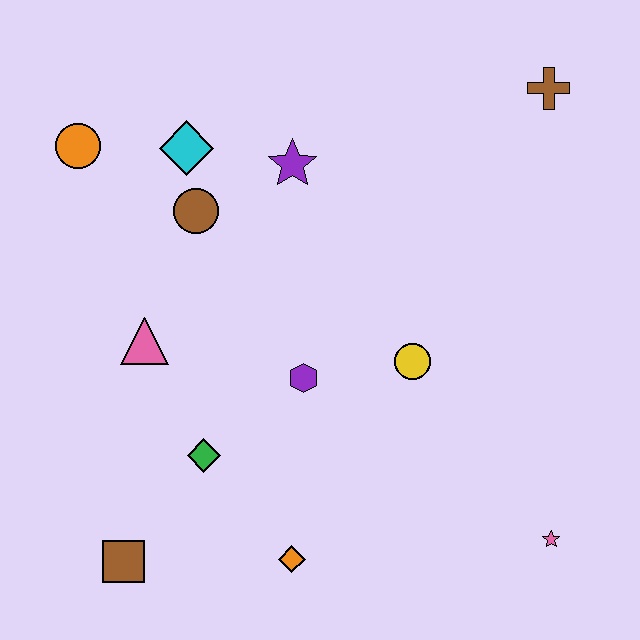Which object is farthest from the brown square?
The brown cross is farthest from the brown square.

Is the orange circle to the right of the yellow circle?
No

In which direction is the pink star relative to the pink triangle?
The pink star is to the right of the pink triangle.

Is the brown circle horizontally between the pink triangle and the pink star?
Yes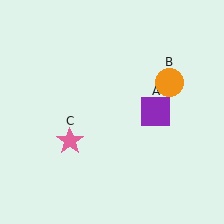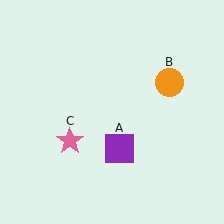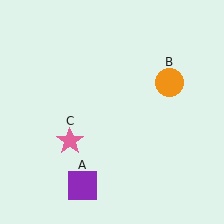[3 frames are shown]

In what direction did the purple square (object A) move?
The purple square (object A) moved down and to the left.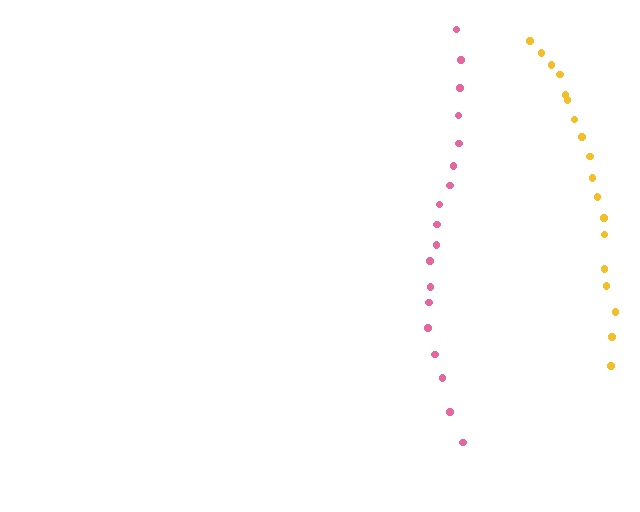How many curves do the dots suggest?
There are 2 distinct paths.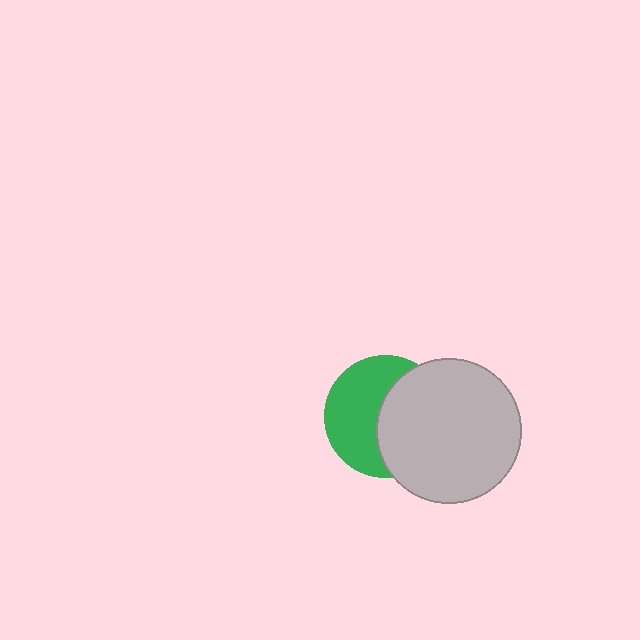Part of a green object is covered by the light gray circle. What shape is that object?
It is a circle.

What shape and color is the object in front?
The object in front is a light gray circle.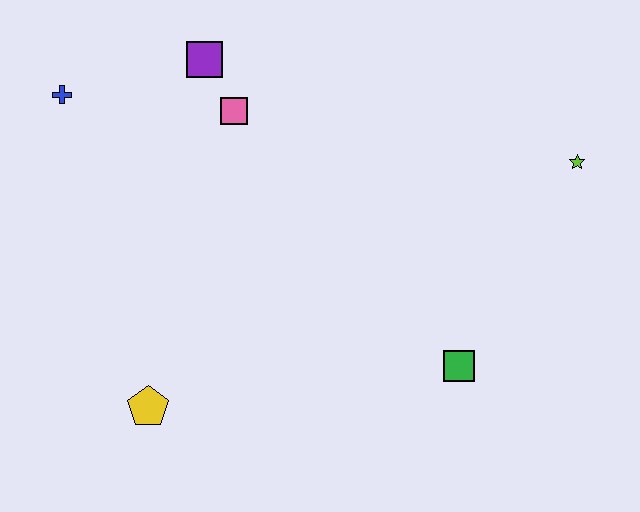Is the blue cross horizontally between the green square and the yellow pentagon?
No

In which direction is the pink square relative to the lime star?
The pink square is to the left of the lime star.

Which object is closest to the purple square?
The pink square is closest to the purple square.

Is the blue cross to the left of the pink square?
Yes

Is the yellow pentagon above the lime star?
No